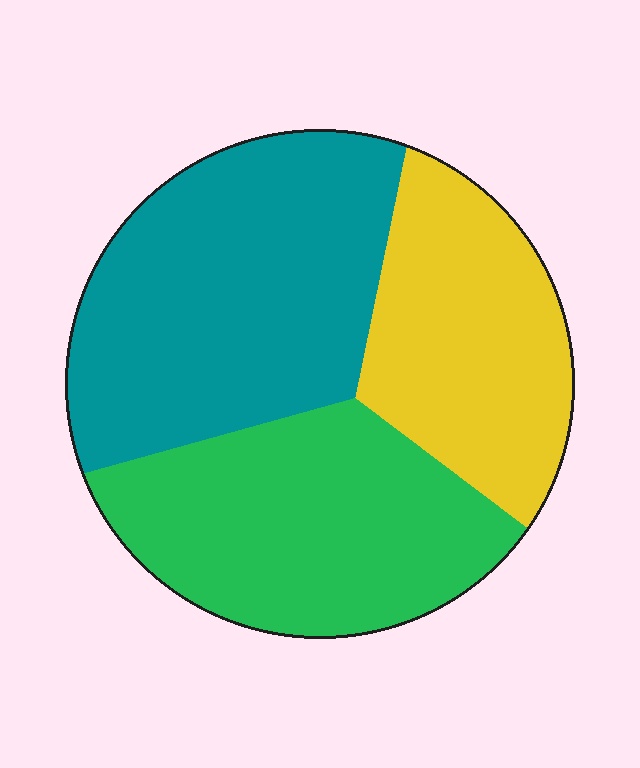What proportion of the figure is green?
Green takes up about one third (1/3) of the figure.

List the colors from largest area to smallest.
From largest to smallest: teal, green, yellow.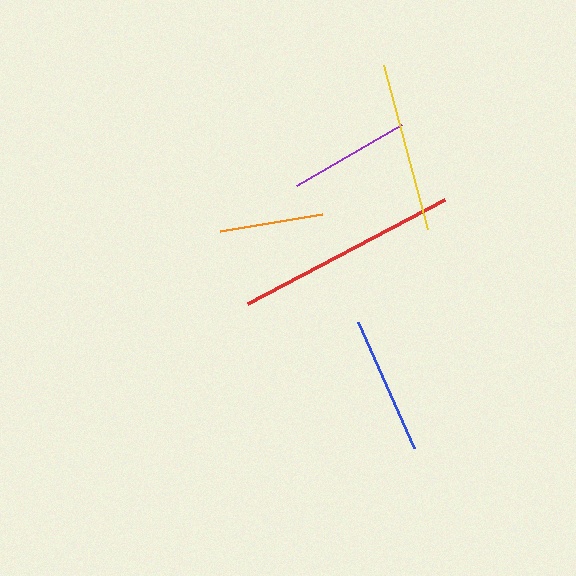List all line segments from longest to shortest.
From longest to shortest: red, yellow, blue, purple, orange.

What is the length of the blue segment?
The blue segment is approximately 138 pixels long.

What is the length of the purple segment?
The purple segment is approximately 121 pixels long.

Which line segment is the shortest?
The orange line is the shortest at approximately 104 pixels.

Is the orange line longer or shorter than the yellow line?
The yellow line is longer than the orange line.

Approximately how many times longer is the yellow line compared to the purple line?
The yellow line is approximately 1.4 times the length of the purple line.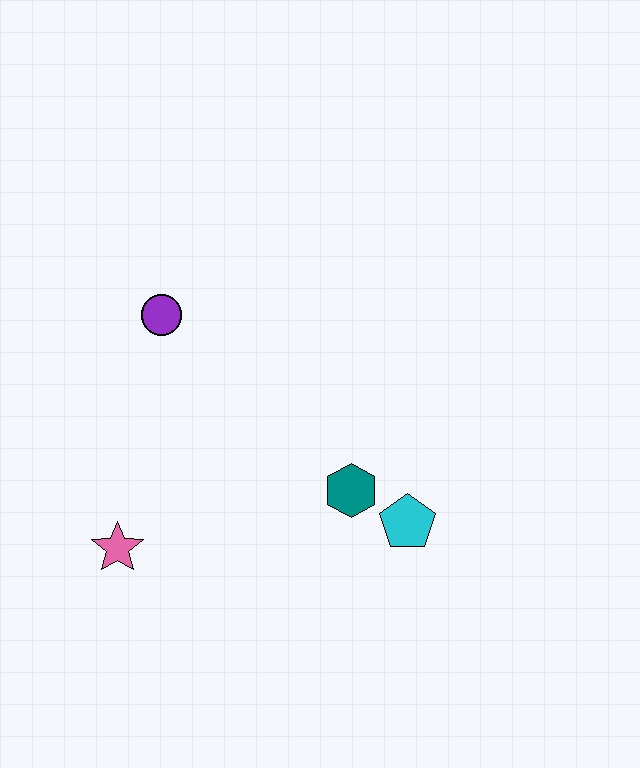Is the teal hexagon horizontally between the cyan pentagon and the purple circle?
Yes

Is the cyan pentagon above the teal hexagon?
No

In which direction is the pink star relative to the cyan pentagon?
The pink star is to the left of the cyan pentagon.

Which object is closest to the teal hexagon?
The cyan pentagon is closest to the teal hexagon.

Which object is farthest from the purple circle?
The cyan pentagon is farthest from the purple circle.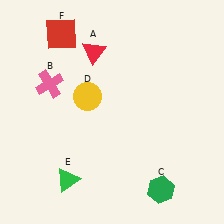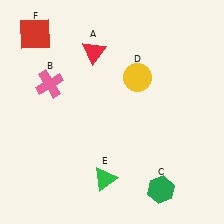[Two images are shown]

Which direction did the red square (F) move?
The red square (F) moved left.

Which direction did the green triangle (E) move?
The green triangle (E) moved right.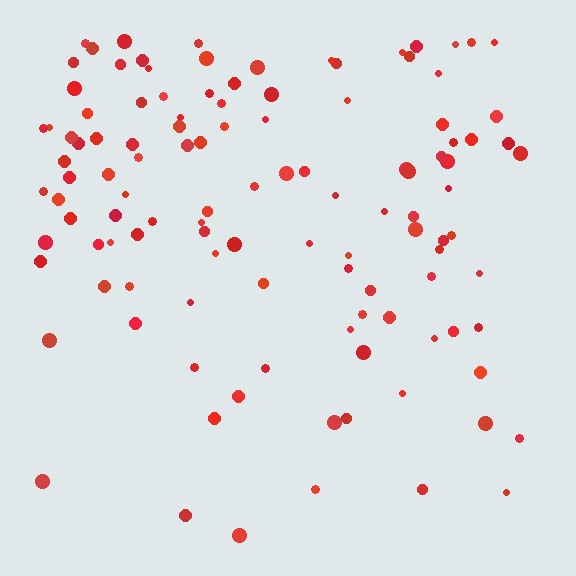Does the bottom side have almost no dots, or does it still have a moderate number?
Still a moderate number, just noticeably fewer than the top.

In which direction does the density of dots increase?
From bottom to top, with the top side densest.